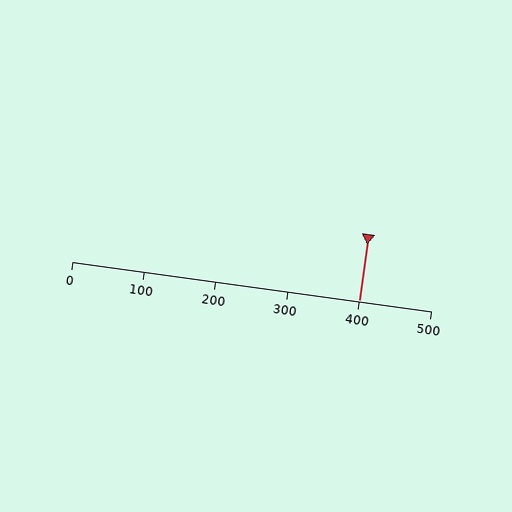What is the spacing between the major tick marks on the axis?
The major ticks are spaced 100 apart.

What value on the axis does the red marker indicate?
The marker indicates approximately 400.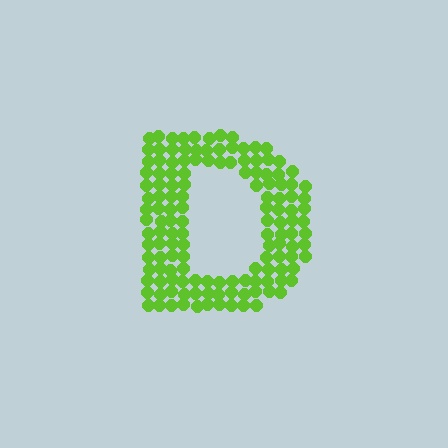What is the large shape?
The large shape is the letter D.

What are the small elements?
The small elements are circles.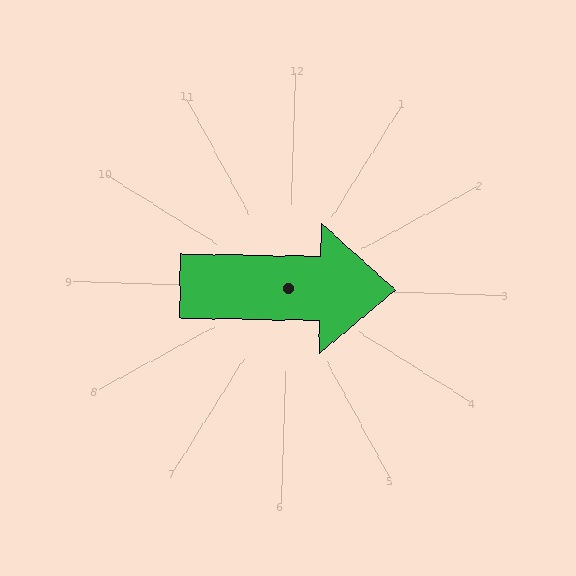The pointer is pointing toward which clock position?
Roughly 3 o'clock.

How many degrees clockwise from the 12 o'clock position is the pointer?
Approximately 89 degrees.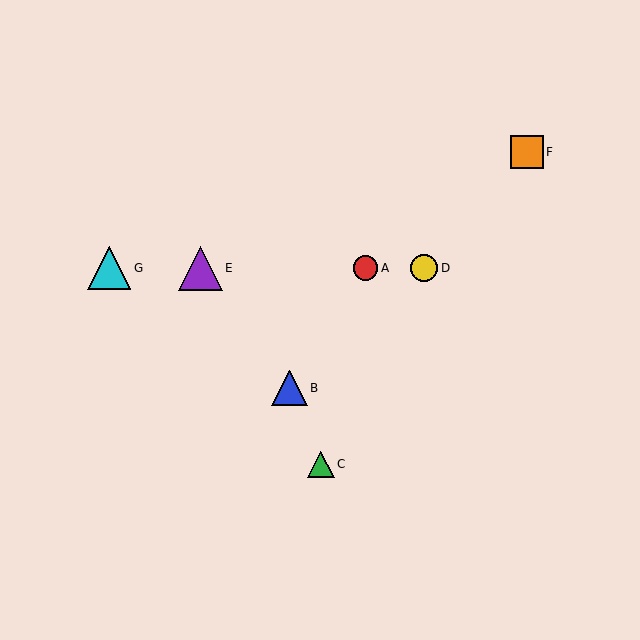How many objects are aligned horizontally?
4 objects (A, D, E, G) are aligned horizontally.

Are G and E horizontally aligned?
Yes, both are at y≈268.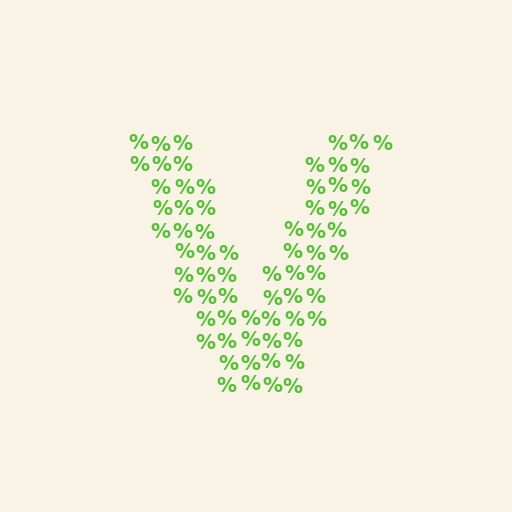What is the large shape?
The large shape is the letter V.